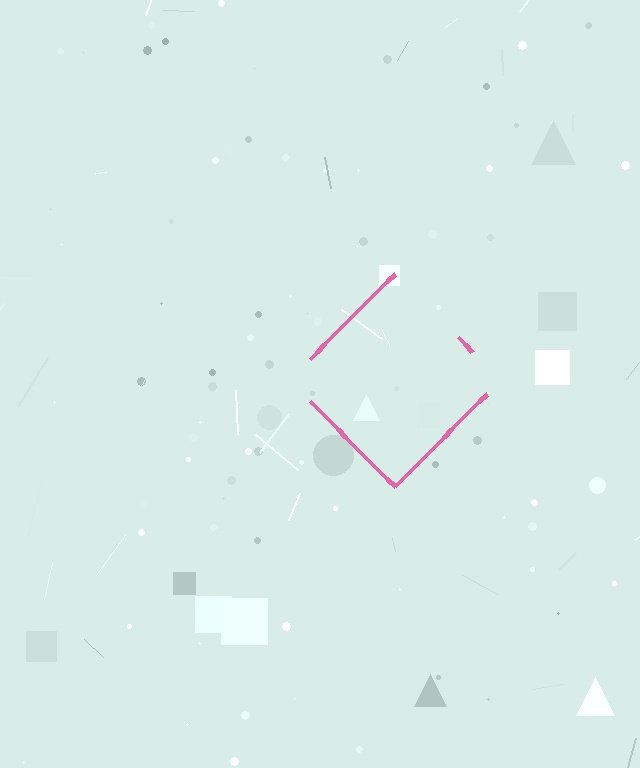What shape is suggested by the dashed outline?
The dashed outline suggests a diamond.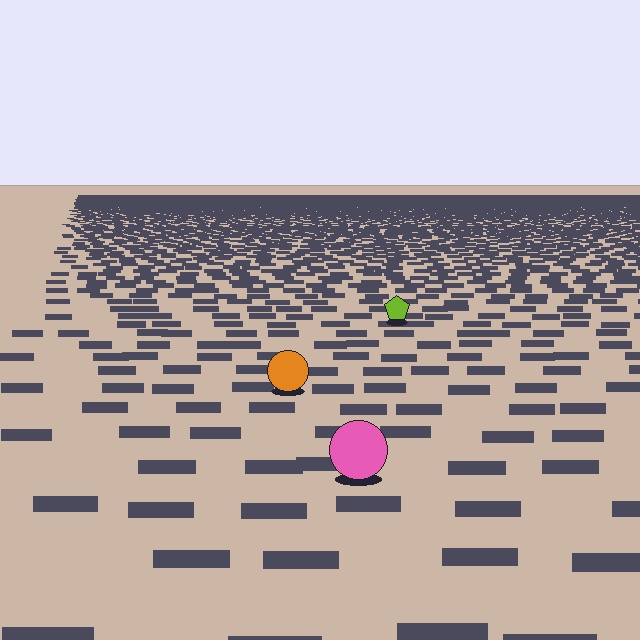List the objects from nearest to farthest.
From nearest to farthest: the pink circle, the orange circle, the lime pentagon.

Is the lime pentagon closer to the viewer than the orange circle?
No. The orange circle is closer — you can tell from the texture gradient: the ground texture is coarser near it.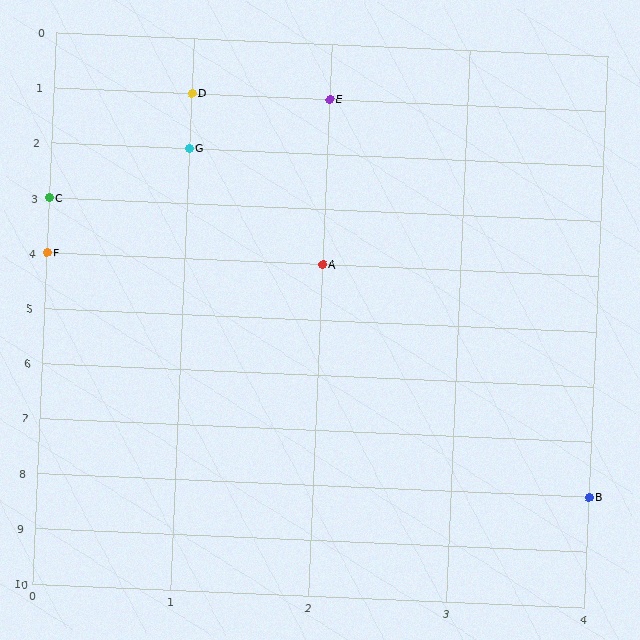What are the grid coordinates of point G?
Point G is at grid coordinates (1, 2).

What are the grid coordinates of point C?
Point C is at grid coordinates (0, 3).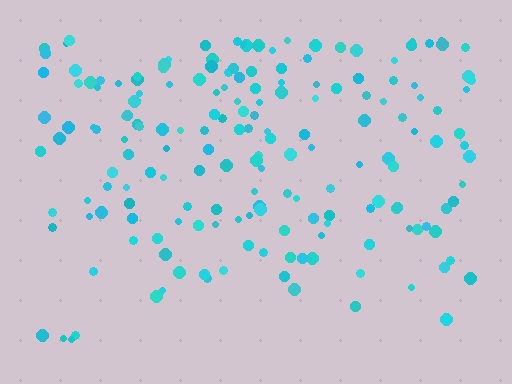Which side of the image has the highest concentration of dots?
The top.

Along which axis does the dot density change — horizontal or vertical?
Vertical.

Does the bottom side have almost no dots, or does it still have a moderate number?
Still a moderate number, just noticeably fewer than the top.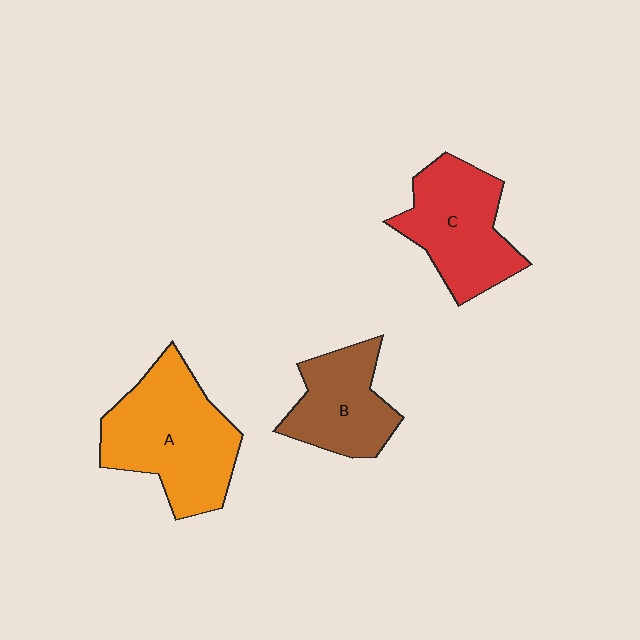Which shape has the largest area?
Shape A (orange).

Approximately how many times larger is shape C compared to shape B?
Approximately 1.2 times.